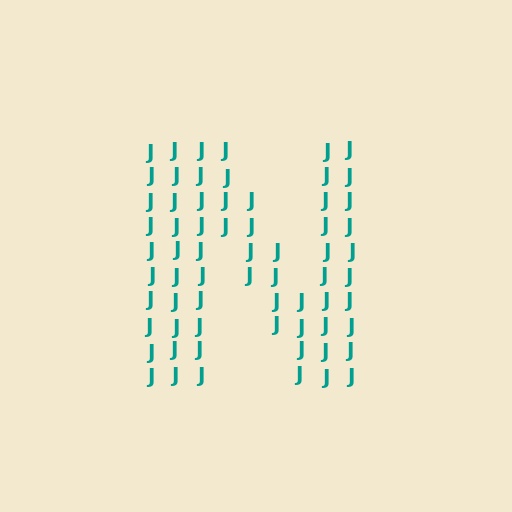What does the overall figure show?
The overall figure shows the letter N.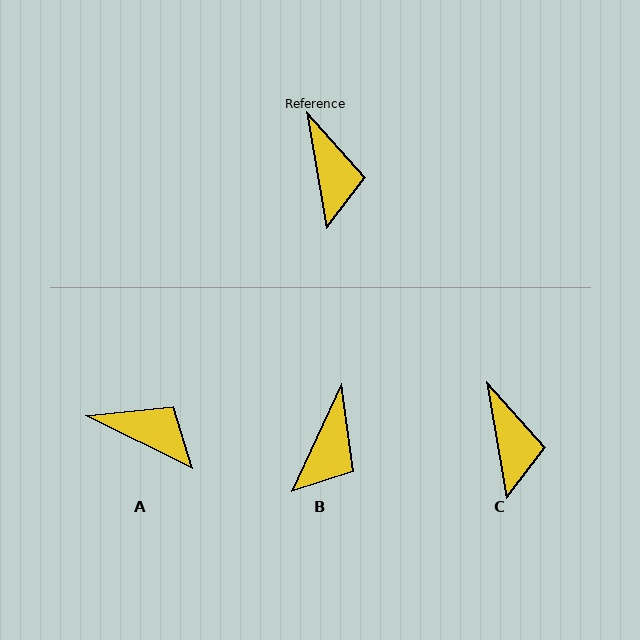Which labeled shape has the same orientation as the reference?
C.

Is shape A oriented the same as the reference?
No, it is off by about 54 degrees.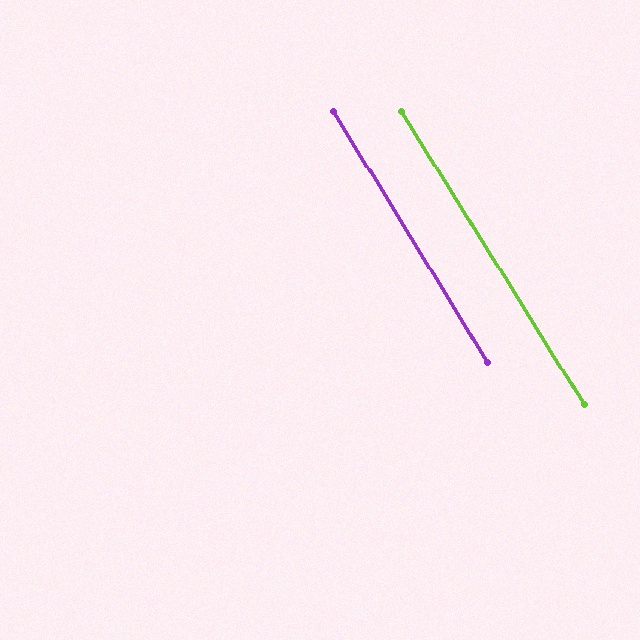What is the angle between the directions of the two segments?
Approximately 0 degrees.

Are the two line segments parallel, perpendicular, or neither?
Parallel — their directions differ by only 0.3°.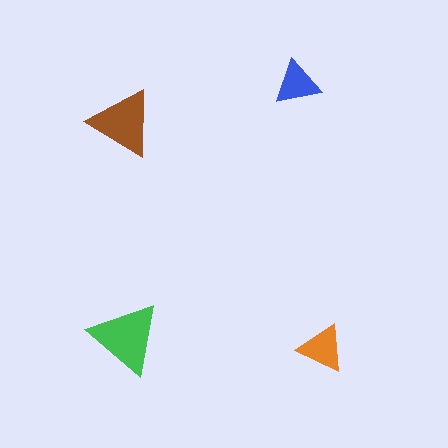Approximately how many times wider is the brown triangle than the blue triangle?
About 1.5 times wider.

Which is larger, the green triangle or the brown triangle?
The green one.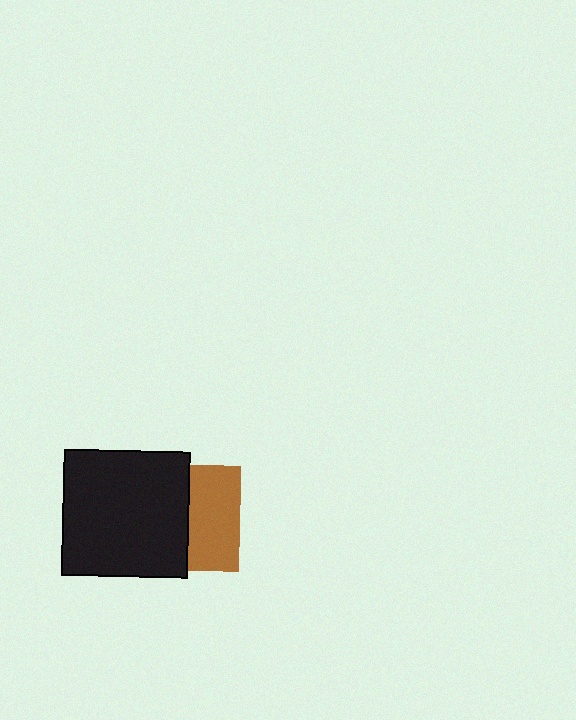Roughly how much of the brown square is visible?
About half of it is visible (roughly 47%).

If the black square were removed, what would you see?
You would see the complete brown square.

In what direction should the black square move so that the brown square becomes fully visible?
The black square should move left. That is the shortest direction to clear the overlap and leave the brown square fully visible.